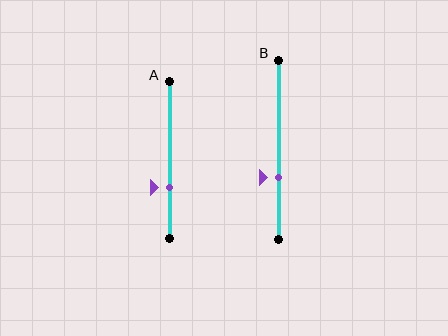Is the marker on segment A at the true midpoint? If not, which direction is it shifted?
No, the marker on segment A is shifted downward by about 18% of the segment length.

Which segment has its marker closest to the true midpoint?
Segment B has its marker closest to the true midpoint.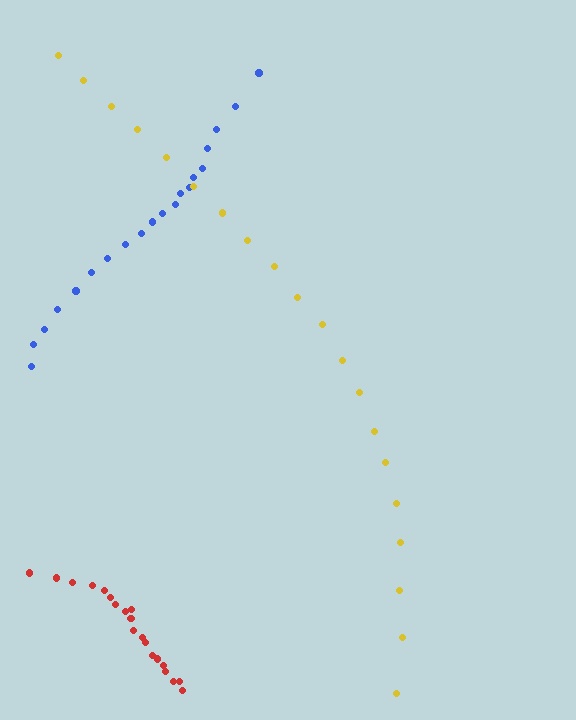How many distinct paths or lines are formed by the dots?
There are 3 distinct paths.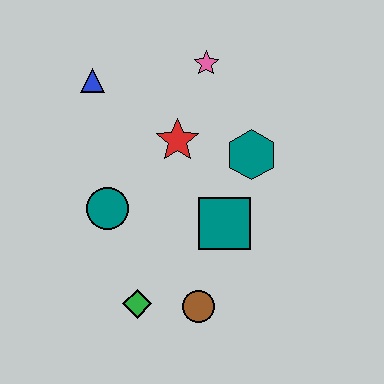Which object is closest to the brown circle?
The green diamond is closest to the brown circle.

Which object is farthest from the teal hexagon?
The green diamond is farthest from the teal hexagon.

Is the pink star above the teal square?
Yes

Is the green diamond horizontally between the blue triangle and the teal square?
Yes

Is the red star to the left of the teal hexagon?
Yes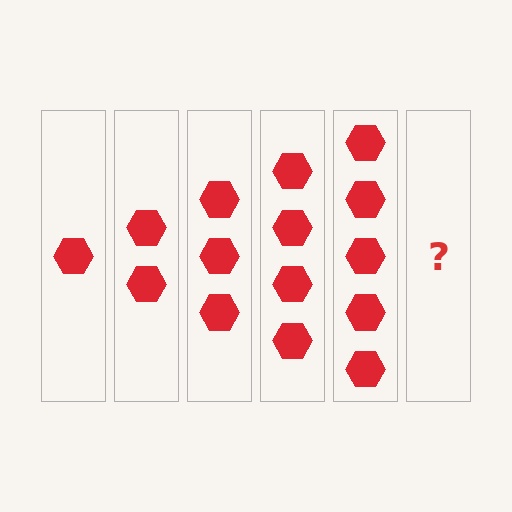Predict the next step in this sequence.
The next step is 6 hexagons.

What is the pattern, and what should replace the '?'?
The pattern is that each step adds one more hexagon. The '?' should be 6 hexagons.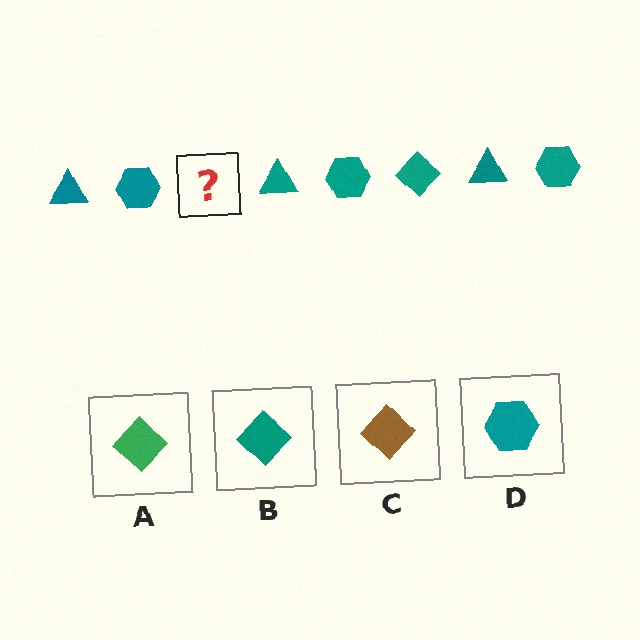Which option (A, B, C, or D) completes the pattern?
B.